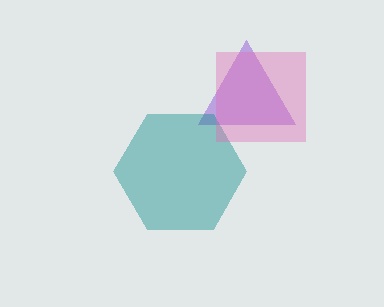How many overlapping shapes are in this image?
There are 3 overlapping shapes in the image.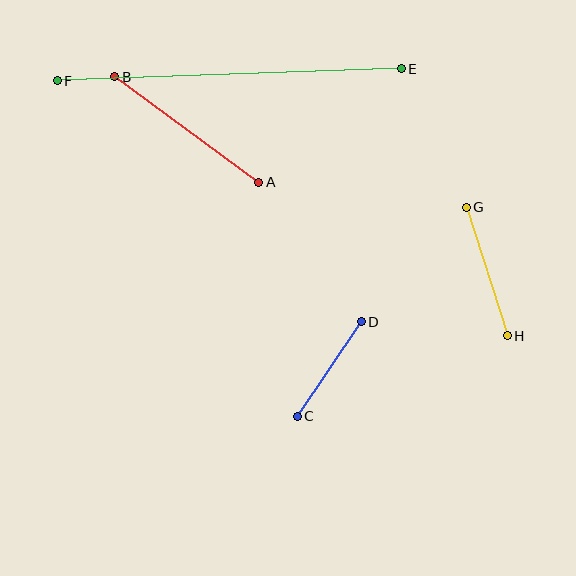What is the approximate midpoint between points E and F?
The midpoint is at approximately (229, 75) pixels.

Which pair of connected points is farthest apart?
Points E and F are farthest apart.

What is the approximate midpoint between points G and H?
The midpoint is at approximately (487, 272) pixels.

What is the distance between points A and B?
The distance is approximately 178 pixels.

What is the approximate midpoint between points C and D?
The midpoint is at approximately (329, 369) pixels.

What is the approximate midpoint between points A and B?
The midpoint is at approximately (187, 129) pixels.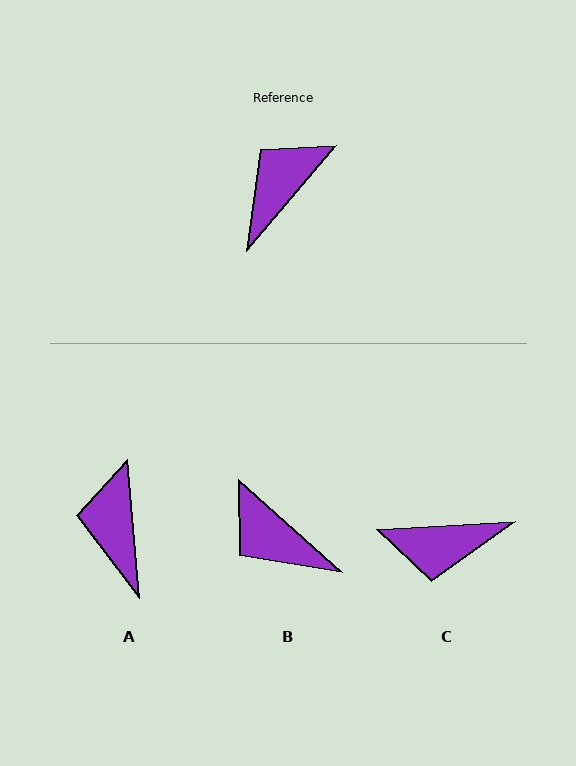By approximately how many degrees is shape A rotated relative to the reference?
Approximately 45 degrees counter-clockwise.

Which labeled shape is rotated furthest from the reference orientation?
C, about 134 degrees away.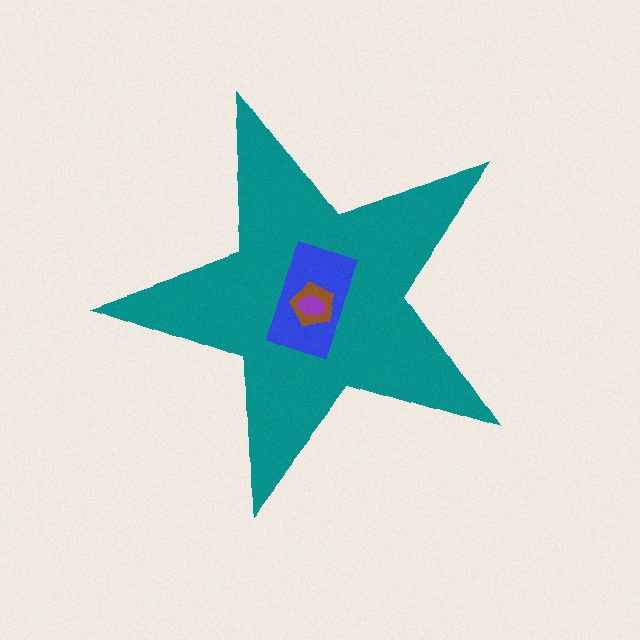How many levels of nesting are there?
4.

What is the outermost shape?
The teal star.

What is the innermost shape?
The purple ellipse.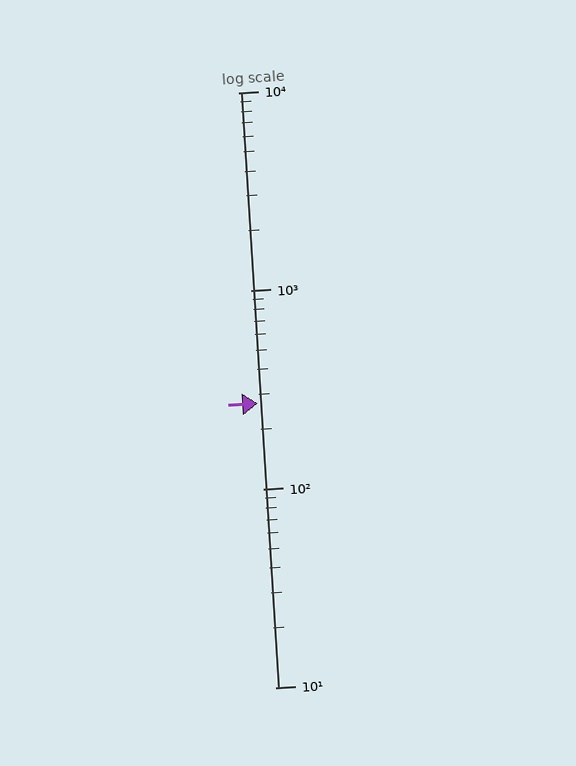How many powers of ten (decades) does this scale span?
The scale spans 3 decades, from 10 to 10000.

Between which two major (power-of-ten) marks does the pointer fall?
The pointer is between 100 and 1000.